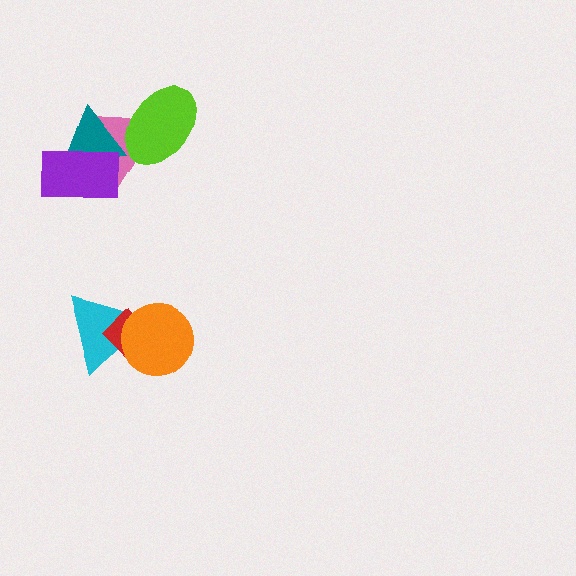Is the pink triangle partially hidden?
Yes, it is partially covered by another shape.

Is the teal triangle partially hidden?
Yes, it is partially covered by another shape.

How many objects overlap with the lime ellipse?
2 objects overlap with the lime ellipse.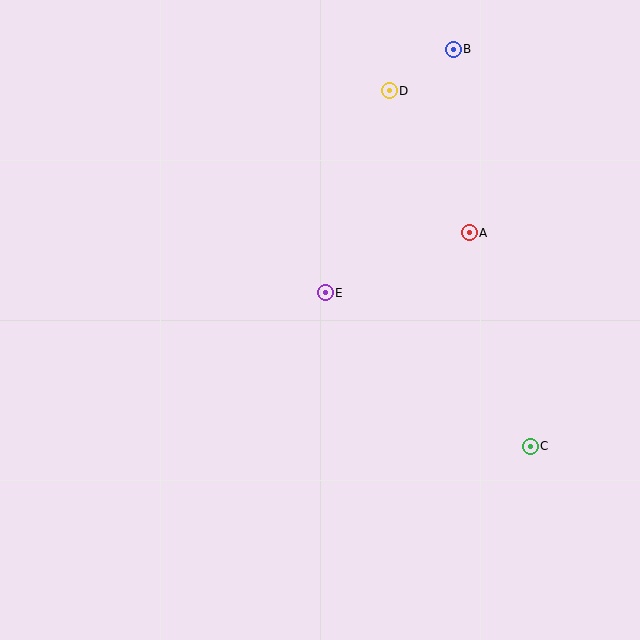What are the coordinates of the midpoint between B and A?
The midpoint between B and A is at (461, 141).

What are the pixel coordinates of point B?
Point B is at (453, 49).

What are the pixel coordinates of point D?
Point D is at (389, 91).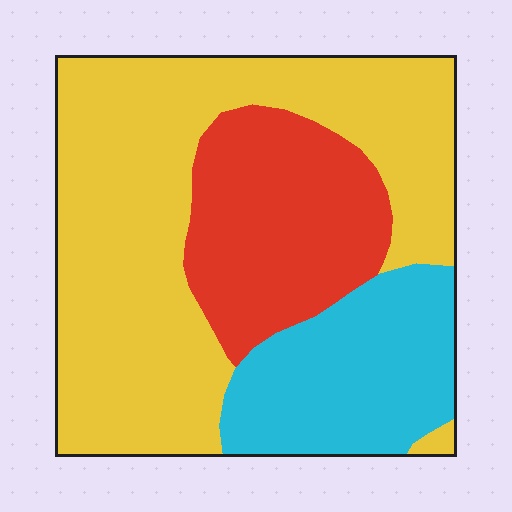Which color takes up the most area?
Yellow, at roughly 55%.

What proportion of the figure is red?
Red takes up less than a quarter of the figure.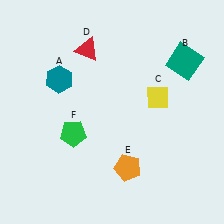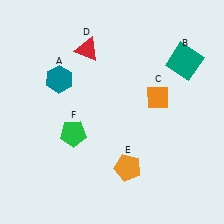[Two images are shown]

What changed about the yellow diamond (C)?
In Image 1, C is yellow. In Image 2, it changed to orange.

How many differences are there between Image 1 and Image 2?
There is 1 difference between the two images.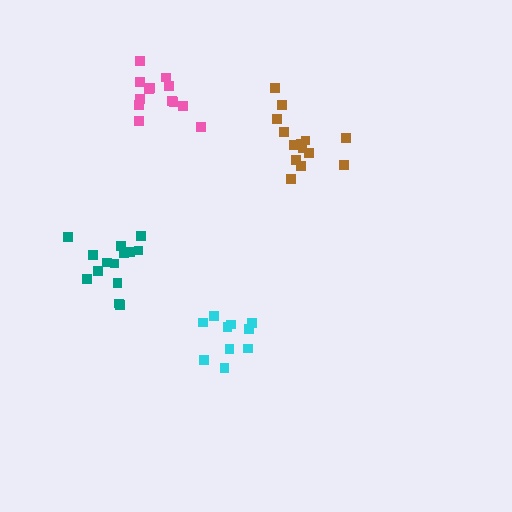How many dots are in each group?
Group 1: 14 dots, Group 2: 10 dots, Group 3: 14 dots, Group 4: 13 dots (51 total).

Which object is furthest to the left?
The teal cluster is leftmost.